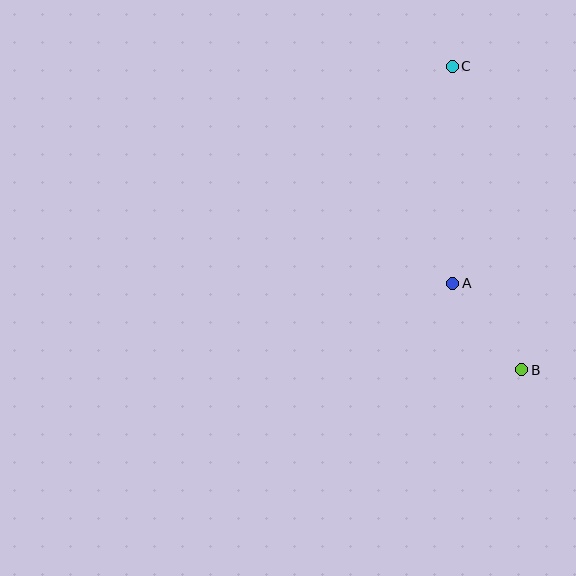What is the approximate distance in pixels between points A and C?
The distance between A and C is approximately 217 pixels.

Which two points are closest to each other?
Points A and B are closest to each other.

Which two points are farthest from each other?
Points B and C are farthest from each other.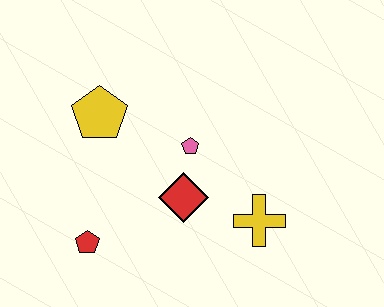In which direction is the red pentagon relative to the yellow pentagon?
The red pentagon is below the yellow pentagon.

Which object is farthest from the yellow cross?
The yellow pentagon is farthest from the yellow cross.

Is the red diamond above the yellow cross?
Yes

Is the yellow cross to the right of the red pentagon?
Yes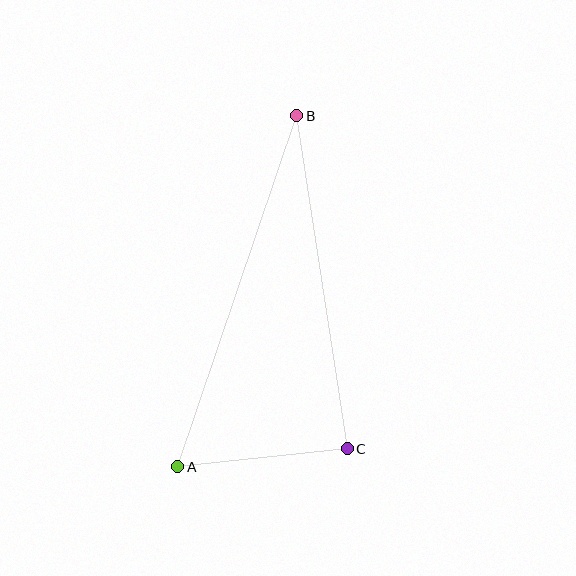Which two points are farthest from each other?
Points A and B are farthest from each other.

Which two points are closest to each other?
Points A and C are closest to each other.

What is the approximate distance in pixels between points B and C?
The distance between B and C is approximately 337 pixels.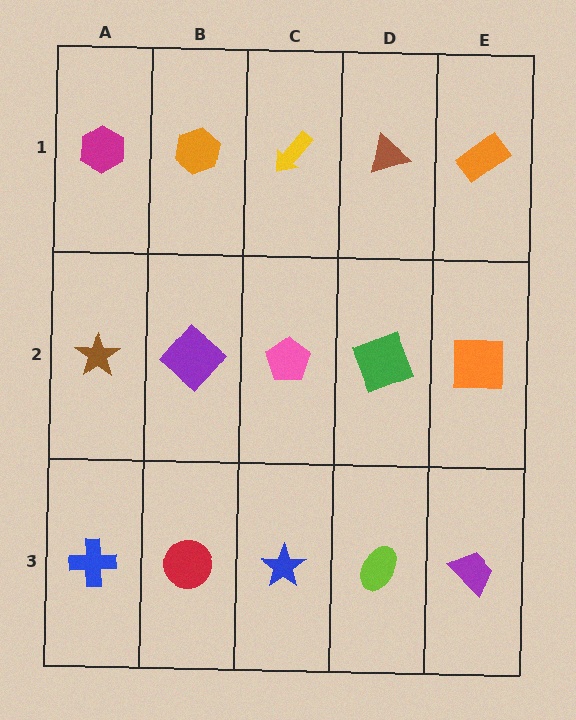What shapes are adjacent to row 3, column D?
A green square (row 2, column D), a blue star (row 3, column C), a purple trapezoid (row 3, column E).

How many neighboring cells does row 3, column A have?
2.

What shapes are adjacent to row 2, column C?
A yellow arrow (row 1, column C), a blue star (row 3, column C), a purple diamond (row 2, column B), a green square (row 2, column D).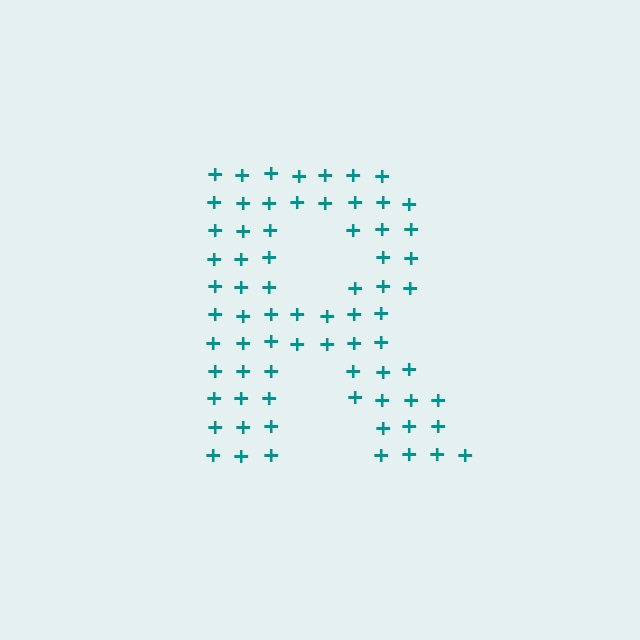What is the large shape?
The large shape is the letter R.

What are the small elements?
The small elements are plus signs.